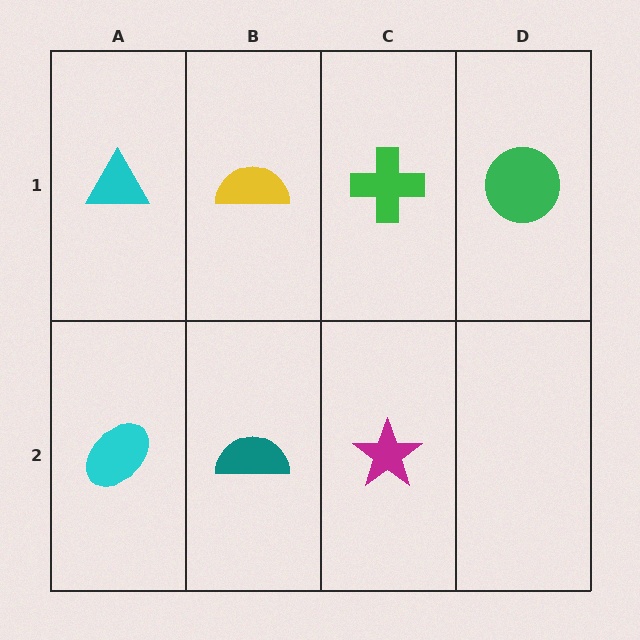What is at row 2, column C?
A magenta star.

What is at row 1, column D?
A green circle.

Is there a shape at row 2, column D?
No, that cell is empty.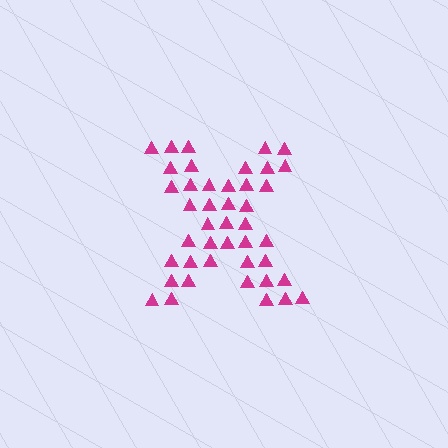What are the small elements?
The small elements are triangles.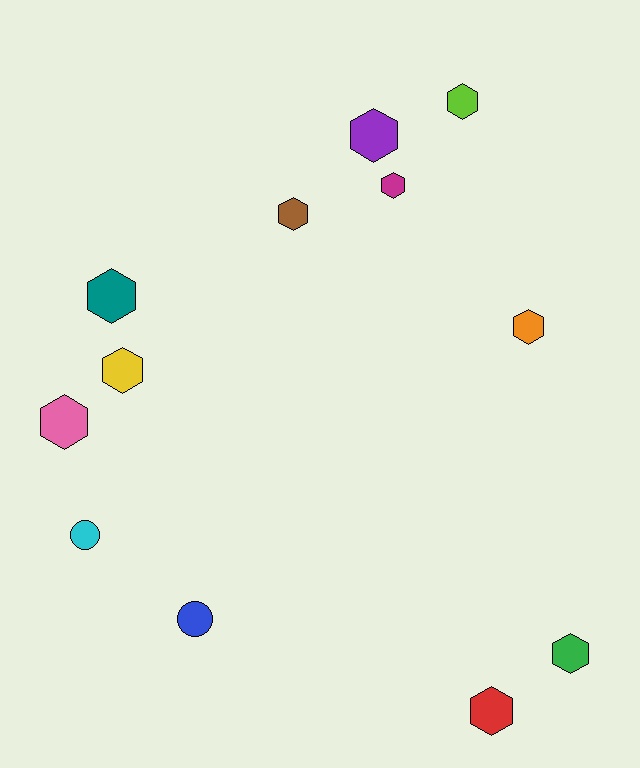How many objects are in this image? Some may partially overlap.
There are 12 objects.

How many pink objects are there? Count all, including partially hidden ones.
There is 1 pink object.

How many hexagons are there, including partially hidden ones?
There are 10 hexagons.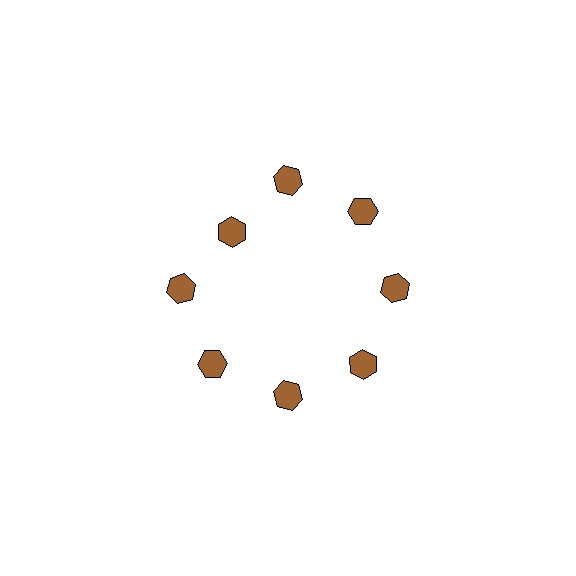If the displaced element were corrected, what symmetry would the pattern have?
It would have 8-fold rotational symmetry — the pattern would map onto itself every 45 degrees.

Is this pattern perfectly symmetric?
No. The 8 brown hexagons are arranged in a ring, but one element near the 10 o'clock position is pulled inward toward the center, breaking the 8-fold rotational symmetry.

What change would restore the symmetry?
The symmetry would be restored by moving it outward, back onto the ring so that all 8 hexagons sit at equal angles and equal distance from the center.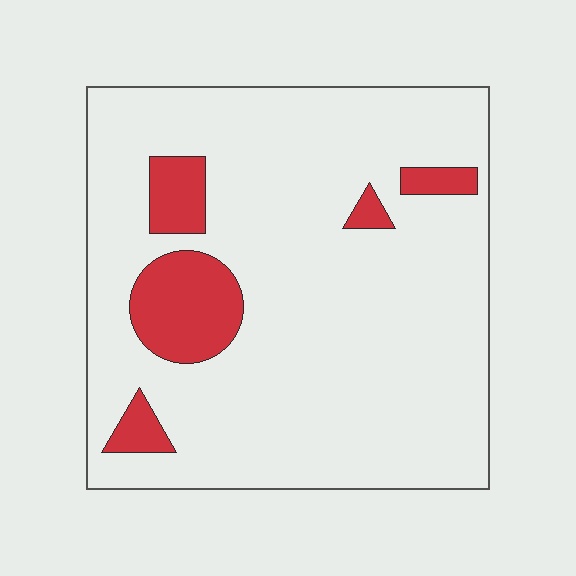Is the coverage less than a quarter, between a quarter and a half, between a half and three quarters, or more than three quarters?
Less than a quarter.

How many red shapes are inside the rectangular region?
5.